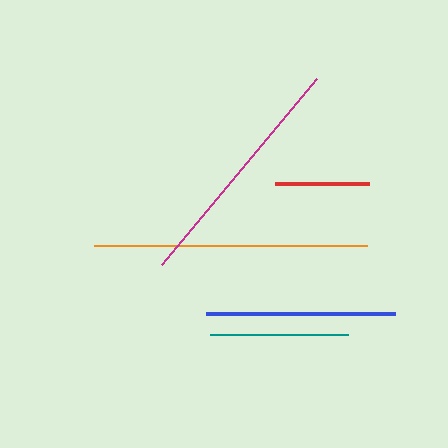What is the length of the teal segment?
The teal segment is approximately 138 pixels long.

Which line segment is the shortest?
The red line is the shortest at approximately 94 pixels.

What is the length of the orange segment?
The orange segment is approximately 272 pixels long.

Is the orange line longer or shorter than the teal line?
The orange line is longer than the teal line.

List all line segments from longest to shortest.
From longest to shortest: orange, magenta, blue, teal, red.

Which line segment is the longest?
The orange line is the longest at approximately 272 pixels.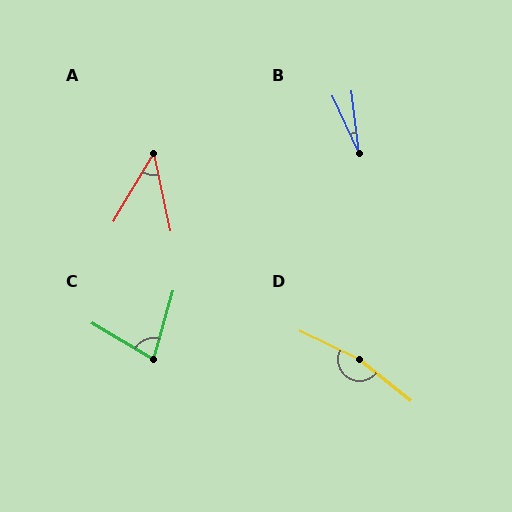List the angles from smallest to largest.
B (18°), A (43°), C (75°), D (167°).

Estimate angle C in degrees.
Approximately 75 degrees.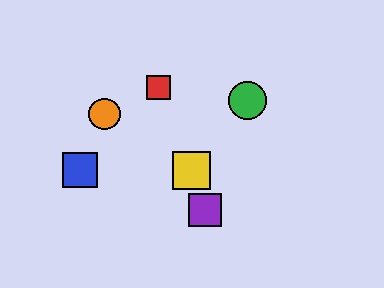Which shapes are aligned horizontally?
The blue square, the yellow square are aligned horizontally.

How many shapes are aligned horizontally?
2 shapes (the blue square, the yellow square) are aligned horizontally.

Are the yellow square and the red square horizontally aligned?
No, the yellow square is at y≈170 and the red square is at y≈88.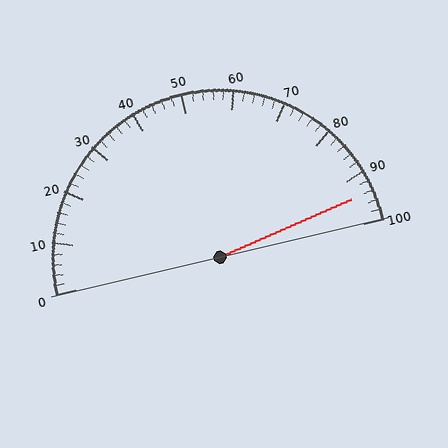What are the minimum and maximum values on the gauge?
The gauge ranges from 0 to 100.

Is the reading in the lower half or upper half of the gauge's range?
The reading is in the upper half of the range (0 to 100).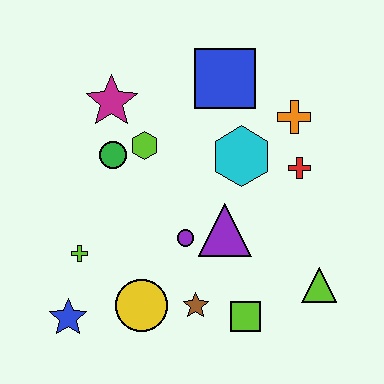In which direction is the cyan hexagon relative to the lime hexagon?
The cyan hexagon is to the right of the lime hexagon.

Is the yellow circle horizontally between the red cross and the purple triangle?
No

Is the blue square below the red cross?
No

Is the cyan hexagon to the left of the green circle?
No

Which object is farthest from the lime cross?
The orange cross is farthest from the lime cross.